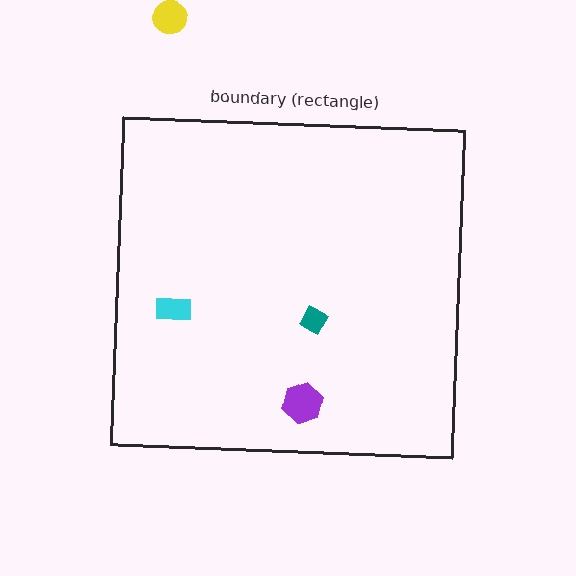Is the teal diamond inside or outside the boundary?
Inside.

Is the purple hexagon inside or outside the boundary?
Inside.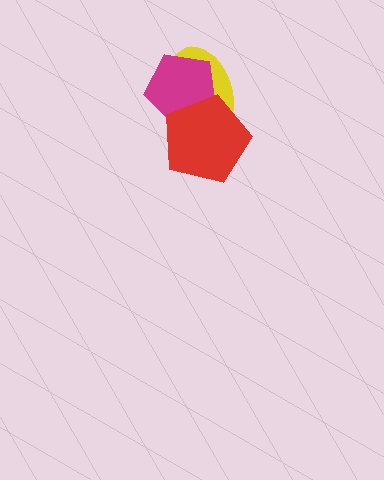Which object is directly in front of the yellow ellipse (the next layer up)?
The magenta pentagon is directly in front of the yellow ellipse.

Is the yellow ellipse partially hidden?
Yes, it is partially covered by another shape.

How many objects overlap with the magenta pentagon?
2 objects overlap with the magenta pentagon.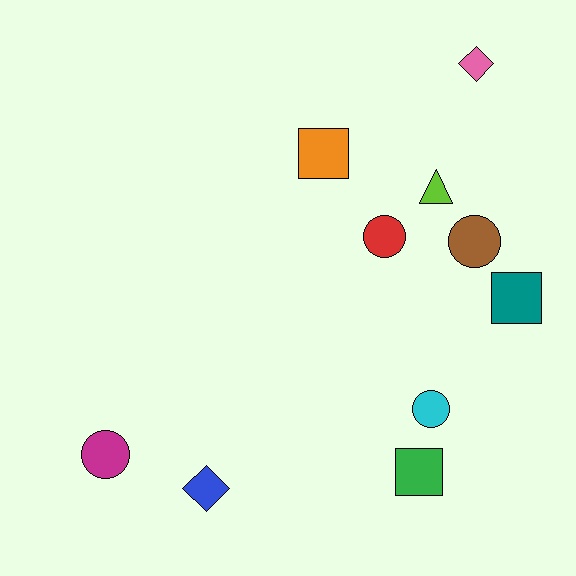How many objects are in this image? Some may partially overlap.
There are 10 objects.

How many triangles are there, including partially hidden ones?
There is 1 triangle.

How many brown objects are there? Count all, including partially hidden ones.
There is 1 brown object.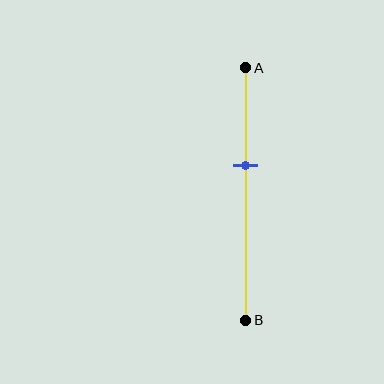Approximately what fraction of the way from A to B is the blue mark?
The blue mark is approximately 40% of the way from A to B.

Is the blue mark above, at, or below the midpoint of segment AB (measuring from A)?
The blue mark is above the midpoint of segment AB.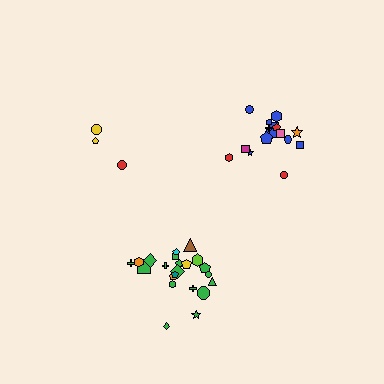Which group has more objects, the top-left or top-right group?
The top-right group.